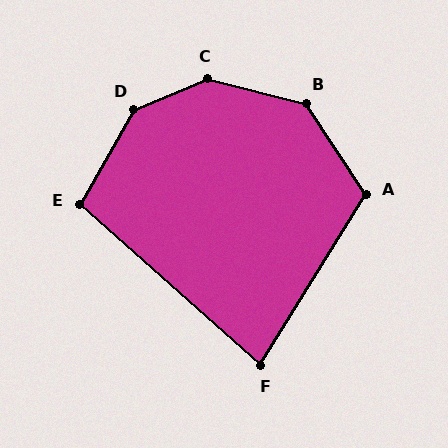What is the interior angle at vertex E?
Approximately 102 degrees (obtuse).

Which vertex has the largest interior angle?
C, at approximately 144 degrees.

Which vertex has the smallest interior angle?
F, at approximately 80 degrees.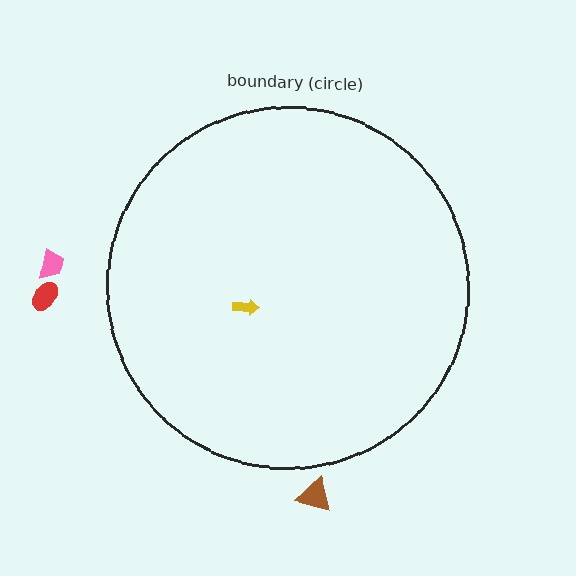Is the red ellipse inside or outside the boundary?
Outside.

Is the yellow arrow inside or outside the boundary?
Inside.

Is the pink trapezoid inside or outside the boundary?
Outside.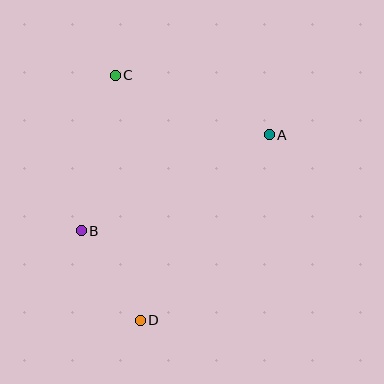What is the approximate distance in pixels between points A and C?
The distance between A and C is approximately 165 pixels.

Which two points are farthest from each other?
Points C and D are farthest from each other.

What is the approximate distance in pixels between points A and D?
The distance between A and D is approximately 226 pixels.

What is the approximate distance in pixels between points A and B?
The distance between A and B is approximately 211 pixels.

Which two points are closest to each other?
Points B and D are closest to each other.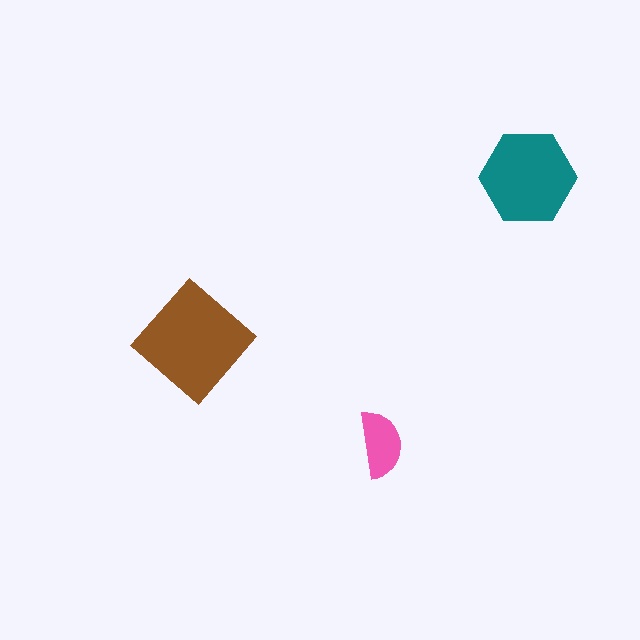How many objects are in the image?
There are 3 objects in the image.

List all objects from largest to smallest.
The brown diamond, the teal hexagon, the pink semicircle.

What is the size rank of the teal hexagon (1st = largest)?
2nd.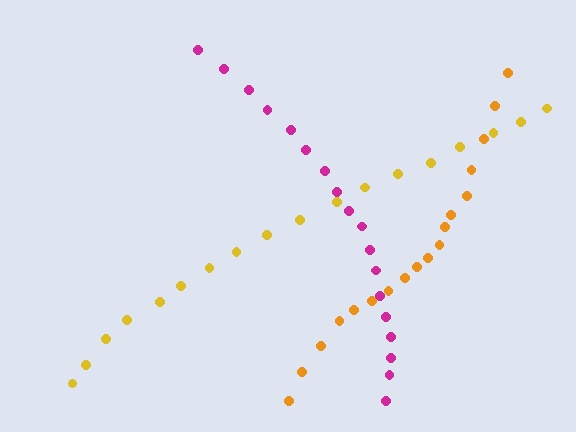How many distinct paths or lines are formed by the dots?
There are 3 distinct paths.